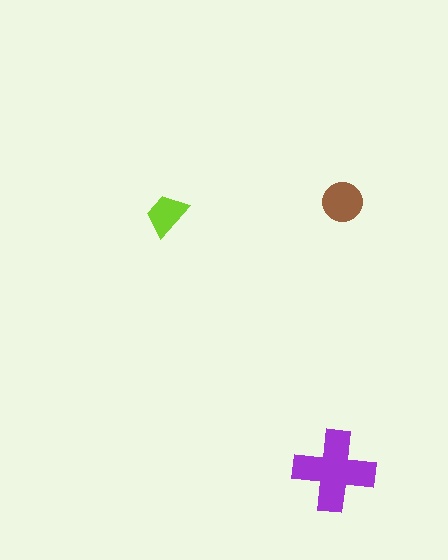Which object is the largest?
The purple cross.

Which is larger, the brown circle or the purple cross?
The purple cross.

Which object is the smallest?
The lime trapezoid.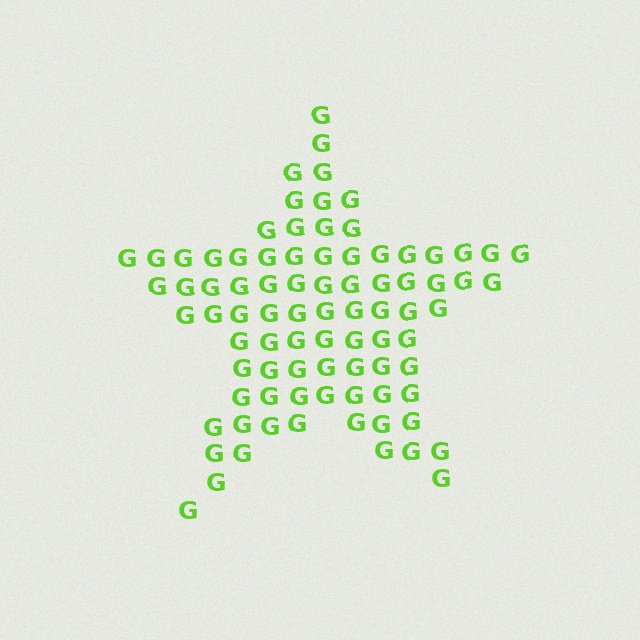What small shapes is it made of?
It is made of small letter G's.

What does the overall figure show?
The overall figure shows a star.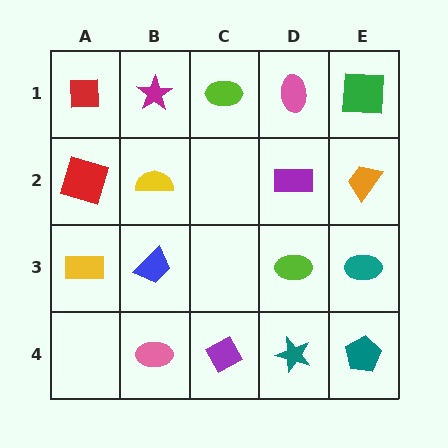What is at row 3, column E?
A teal ellipse.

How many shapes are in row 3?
4 shapes.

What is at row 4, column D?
A teal star.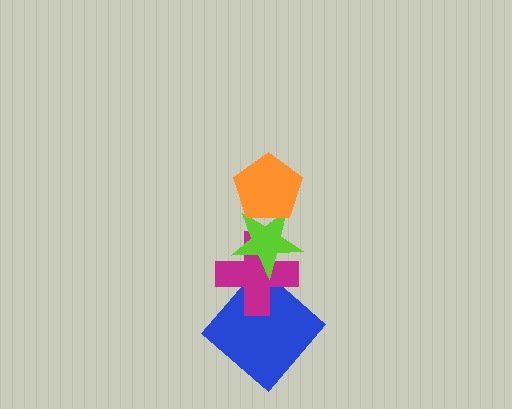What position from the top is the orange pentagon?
The orange pentagon is 1st from the top.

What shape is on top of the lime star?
The orange pentagon is on top of the lime star.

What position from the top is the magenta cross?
The magenta cross is 3rd from the top.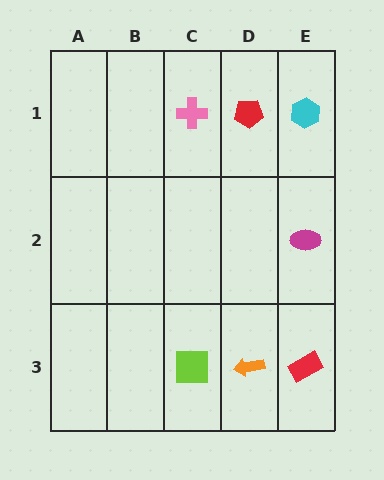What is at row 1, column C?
A pink cross.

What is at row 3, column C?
A lime square.